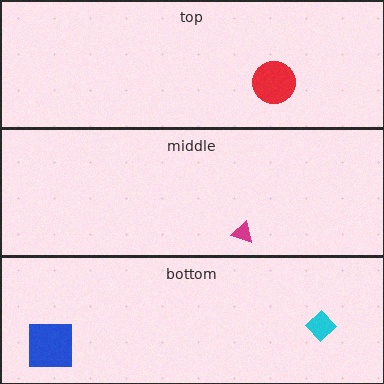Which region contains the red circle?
The top region.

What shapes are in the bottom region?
The cyan diamond, the blue square.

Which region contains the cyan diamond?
The bottom region.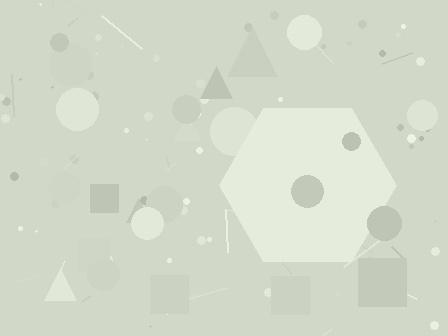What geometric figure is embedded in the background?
A hexagon is embedded in the background.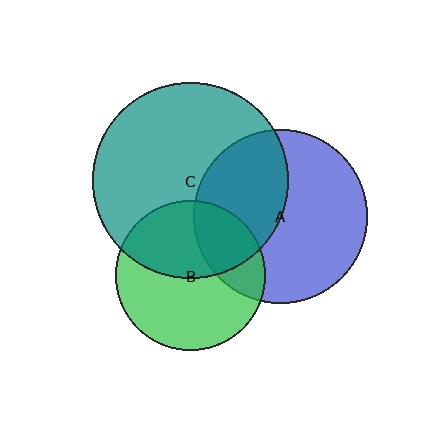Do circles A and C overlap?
Yes.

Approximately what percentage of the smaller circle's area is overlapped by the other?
Approximately 40%.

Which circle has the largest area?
Circle C (teal).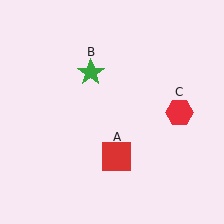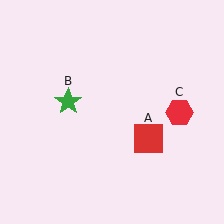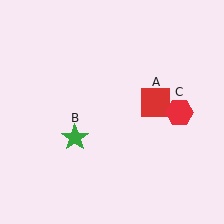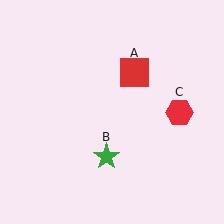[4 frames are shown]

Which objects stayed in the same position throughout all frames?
Red hexagon (object C) remained stationary.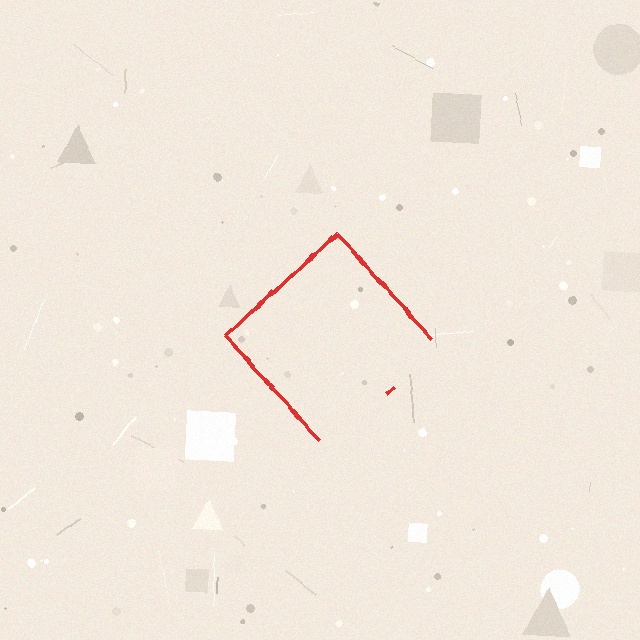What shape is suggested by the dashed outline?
The dashed outline suggests a diamond.